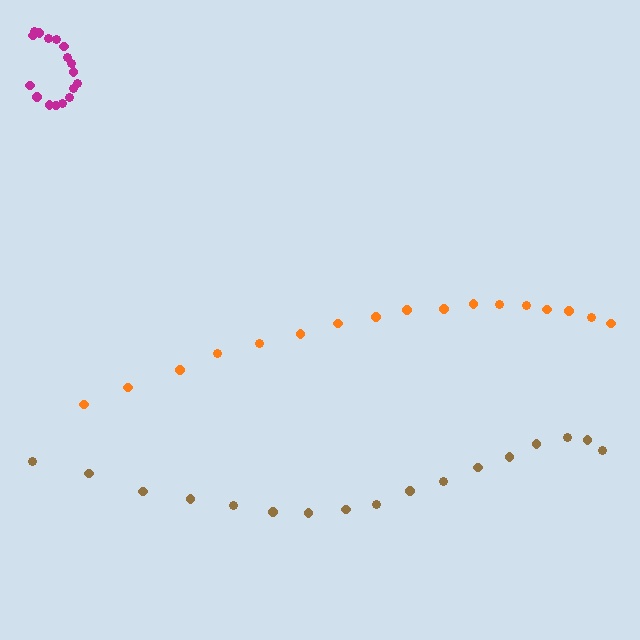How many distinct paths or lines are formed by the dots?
There are 3 distinct paths.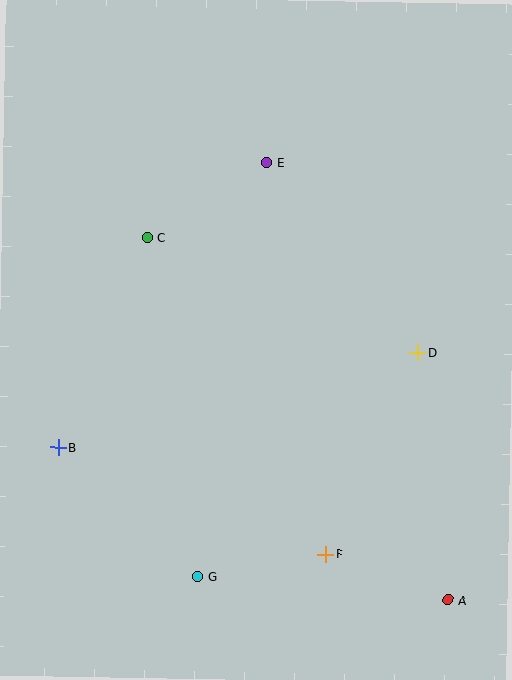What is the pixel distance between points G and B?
The distance between G and B is 190 pixels.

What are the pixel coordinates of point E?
Point E is at (267, 163).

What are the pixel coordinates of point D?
Point D is at (418, 353).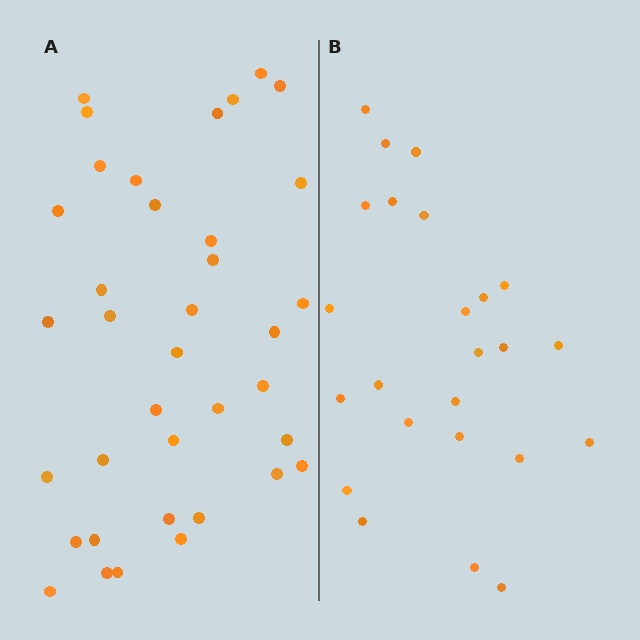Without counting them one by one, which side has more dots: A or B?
Region A (the left region) has more dots.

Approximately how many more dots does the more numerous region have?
Region A has approximately 15 more dots than region B.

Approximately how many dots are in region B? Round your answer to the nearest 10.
About 20 dots. (The exact count is 24, which rounds to 20.)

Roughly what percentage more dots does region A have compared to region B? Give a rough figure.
About 55% more.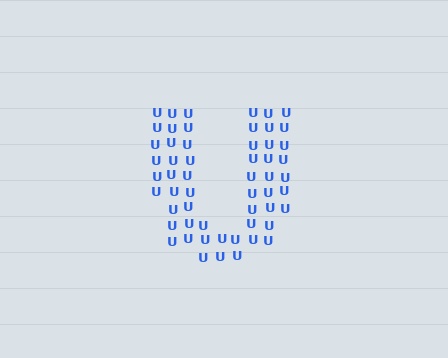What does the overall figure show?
The overall figure shows the letter U.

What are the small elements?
The small elements are letter U's.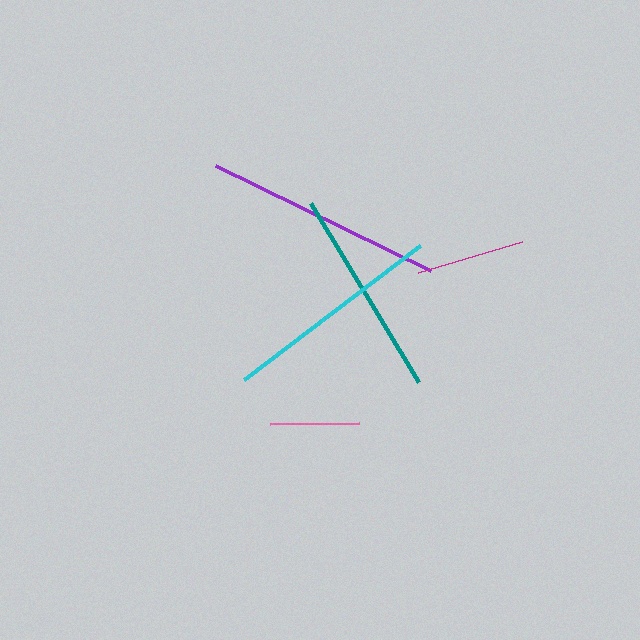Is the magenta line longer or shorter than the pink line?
The magenta line is longer than the pink line.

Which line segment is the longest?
The purple line is the longest at approximately 239 pixels.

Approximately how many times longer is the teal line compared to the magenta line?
The teal line is approximately 1.9 times the length of the magenta line.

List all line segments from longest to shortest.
From longest to shortest: purple, cyan, teal, magenta, pink.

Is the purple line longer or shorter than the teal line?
The purple line is longer than the teal line.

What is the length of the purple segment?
The purple segment is approximately 239 pixels long.